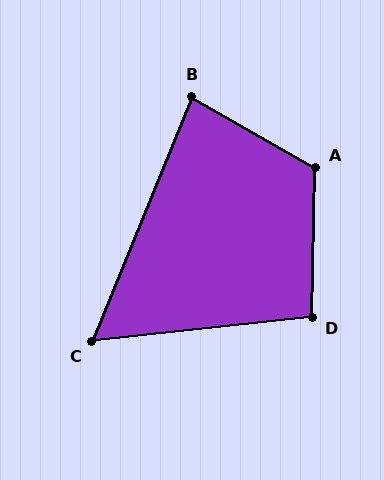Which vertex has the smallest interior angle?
C, at approximately 61 degrees.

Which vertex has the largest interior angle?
A, at approximately 119 degrees.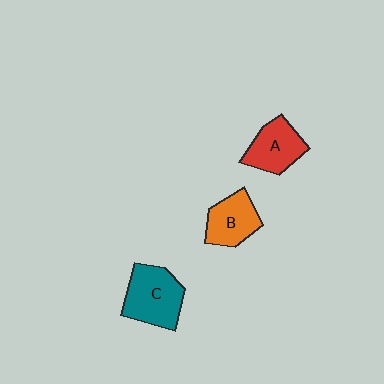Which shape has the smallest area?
Shape B (orange).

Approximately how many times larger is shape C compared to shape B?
Approximately 1.3 times.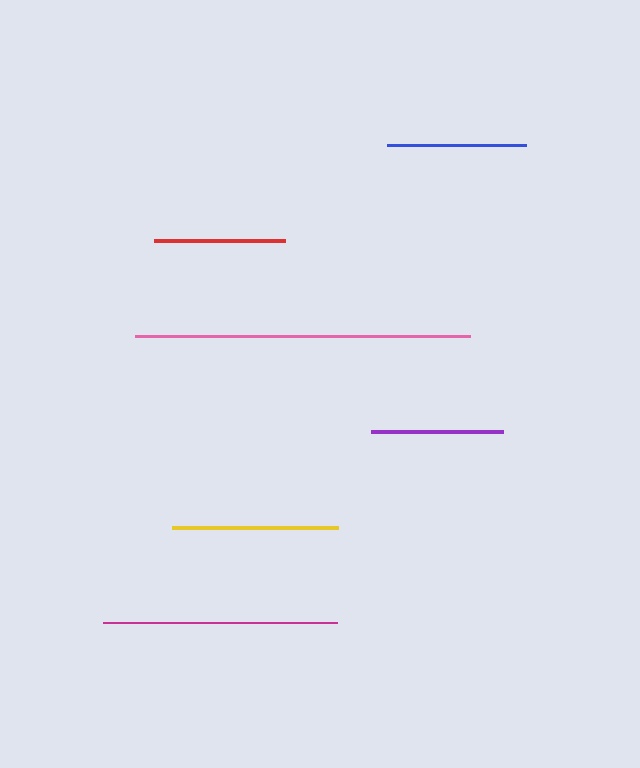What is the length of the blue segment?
The blue segment is approximately 139 pixels long.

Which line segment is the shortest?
The red line is the shortest at approximately 132 pixels.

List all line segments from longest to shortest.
From longest to shortest: pink, magenta, yellow, blue, purple, red.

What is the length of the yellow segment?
The yellow segment is approximately 166 pixels long.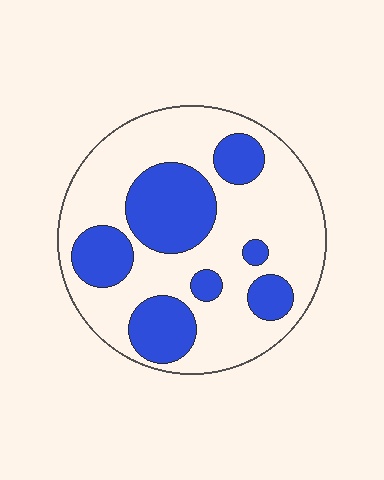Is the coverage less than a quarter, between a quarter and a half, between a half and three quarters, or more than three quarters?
Between a quarter and a half.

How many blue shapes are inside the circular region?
7.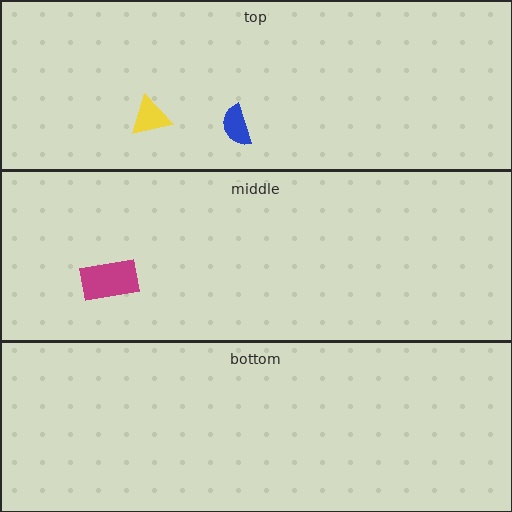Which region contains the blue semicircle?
The top region.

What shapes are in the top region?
The blue semicircle, the yellow triangle.